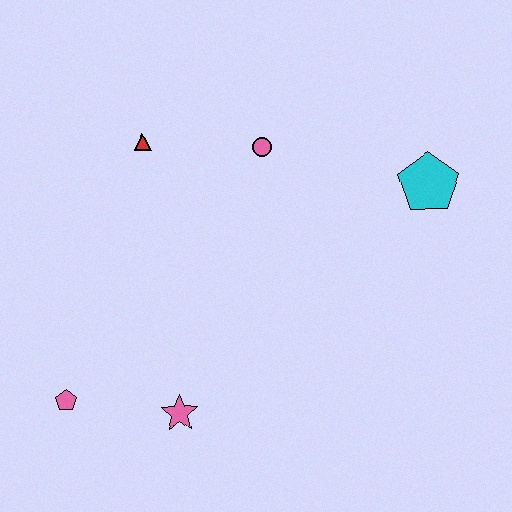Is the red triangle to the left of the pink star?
Yes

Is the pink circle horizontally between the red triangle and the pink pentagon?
No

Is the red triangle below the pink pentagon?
No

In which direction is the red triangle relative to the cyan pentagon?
The red triangle is to the left of the cyan pentagon.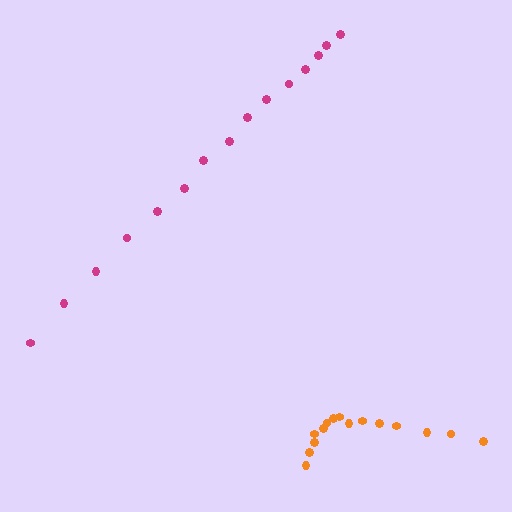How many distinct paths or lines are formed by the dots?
There are 2 distinct paths.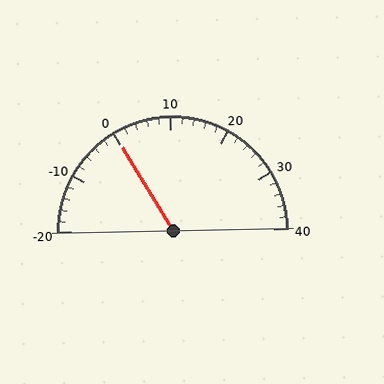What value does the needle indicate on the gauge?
The needle indicates approximately 0.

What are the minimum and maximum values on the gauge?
The gauge ranges from -20 to 40.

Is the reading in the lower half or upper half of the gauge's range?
The reading is in the lower half of the range (-20 to 40).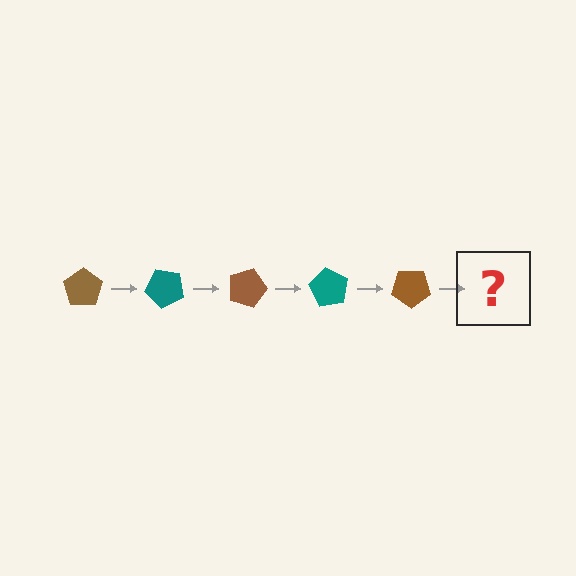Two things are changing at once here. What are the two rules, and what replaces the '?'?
The two rules are that it rotates 45 degrees each step and the color cycles through brown and teal. The '?' should be a teal pentagon, rotated 225 degrees from the start.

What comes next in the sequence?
The next element should be a teal pentagon, rotated 225 degrees from the start.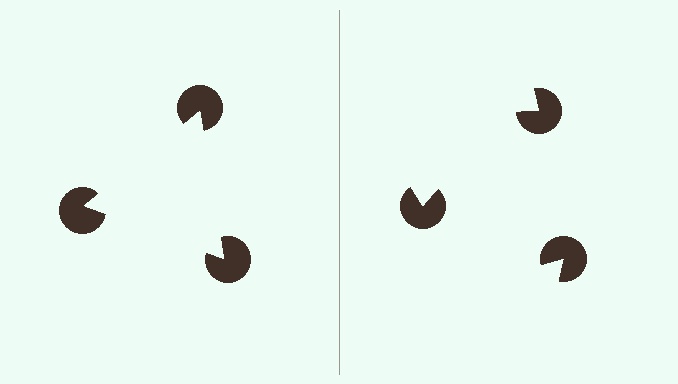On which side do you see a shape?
An illusory triangle appears on the left side. On the right side the wedge cuts are rotated, so no coherent shape forms.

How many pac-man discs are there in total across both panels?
6 — 3 on each side.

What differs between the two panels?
The pac-man discs are positioned identically on both sides; only the wedge orientations differ. On the left they align to a triangle; on the right they are misaligned.